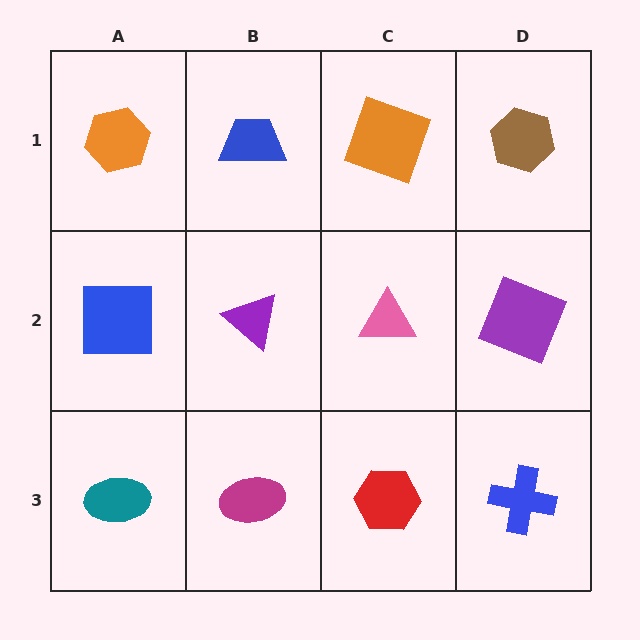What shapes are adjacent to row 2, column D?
A brown hexagon (row 1, column D), a blue cross (row 3, column D), a pink triangle (row 2, column C).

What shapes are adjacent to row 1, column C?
A pink triangle (row 2, column C), a blue trapezoid (row 1, column B), a brown hexagon (row 1, column D).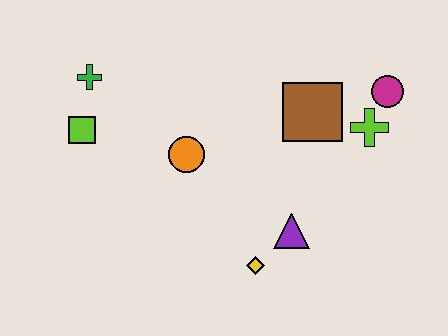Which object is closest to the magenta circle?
The lime cross is closest to the magenta circle.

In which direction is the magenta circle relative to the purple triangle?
The magenta circle is above the purple triangle.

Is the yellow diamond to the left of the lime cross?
Yes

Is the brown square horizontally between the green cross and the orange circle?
No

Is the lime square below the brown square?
Yes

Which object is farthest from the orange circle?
The magenta circle is farthest from the orange circle.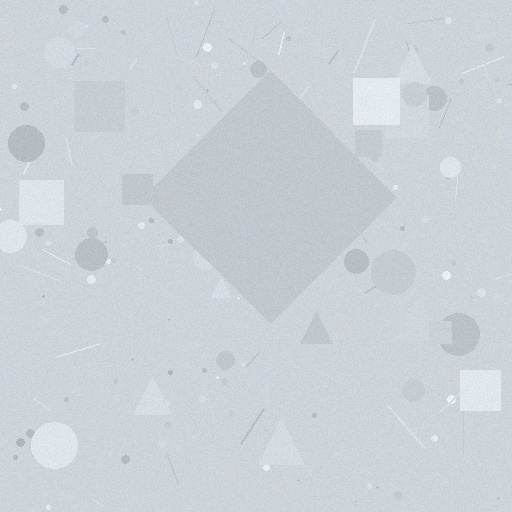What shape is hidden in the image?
A diamond is hidden in the image.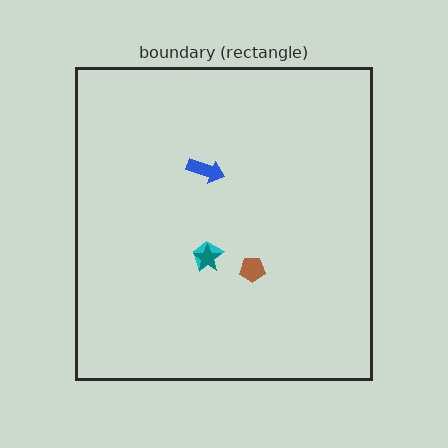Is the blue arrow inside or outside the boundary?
Inside.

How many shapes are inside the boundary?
4 inside, 0 outside.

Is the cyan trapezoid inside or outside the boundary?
Inside.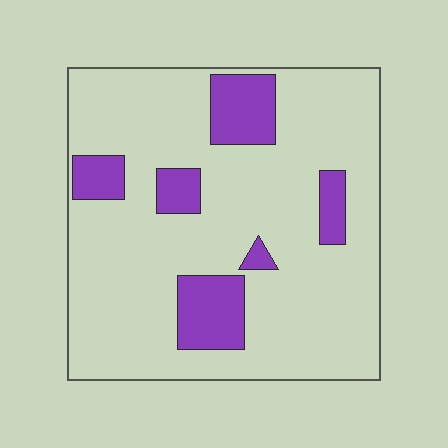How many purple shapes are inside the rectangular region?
6.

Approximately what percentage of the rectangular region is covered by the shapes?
Approximately 15%.